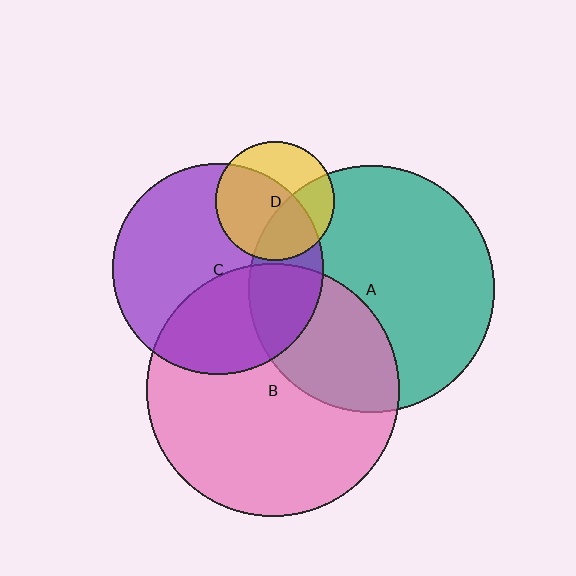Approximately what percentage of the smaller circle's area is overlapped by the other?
Approximately 60%.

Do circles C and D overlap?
Yes.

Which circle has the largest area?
Circle B (pink).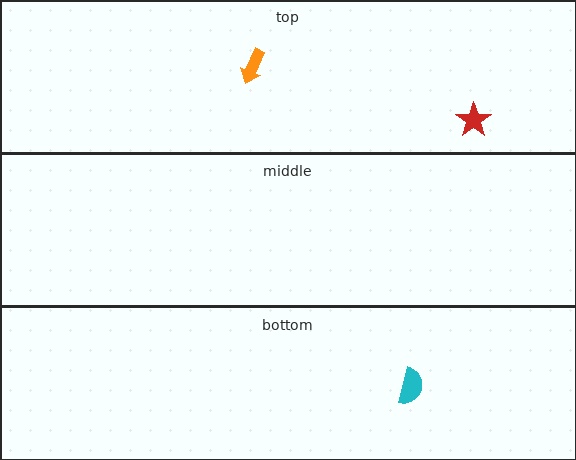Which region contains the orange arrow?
The top region.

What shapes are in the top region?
The red star, the orange arrow.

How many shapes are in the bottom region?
1.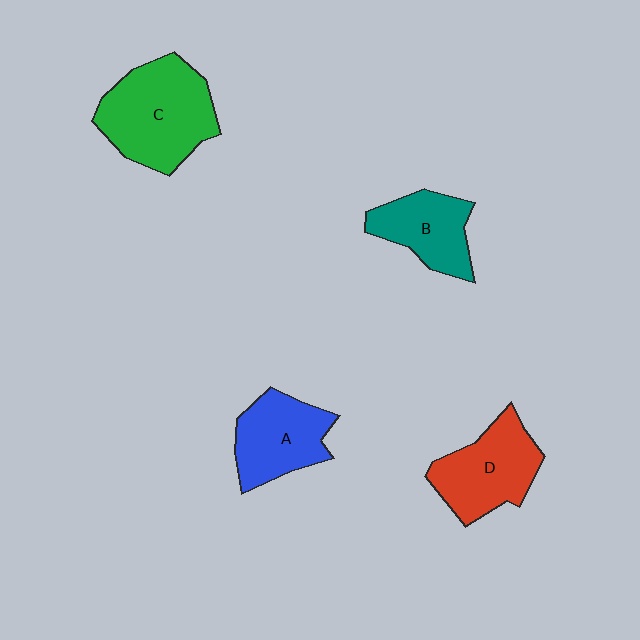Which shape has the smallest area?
Shape B (teal).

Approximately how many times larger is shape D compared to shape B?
Approximately 1.2 times.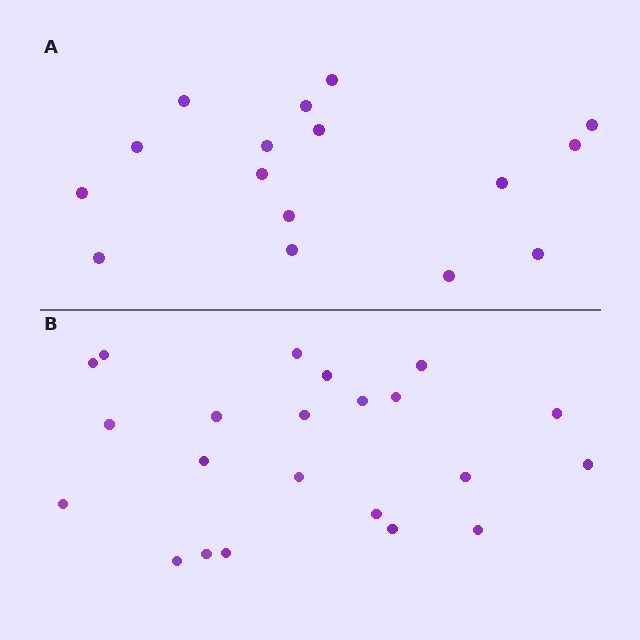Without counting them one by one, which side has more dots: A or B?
Region B (the bottom region) has more dots.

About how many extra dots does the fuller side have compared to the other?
Region B has about 6 more dots than region A.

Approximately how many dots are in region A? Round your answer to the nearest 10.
About 20 dots. (The exact count is 16, which rounds to 20.)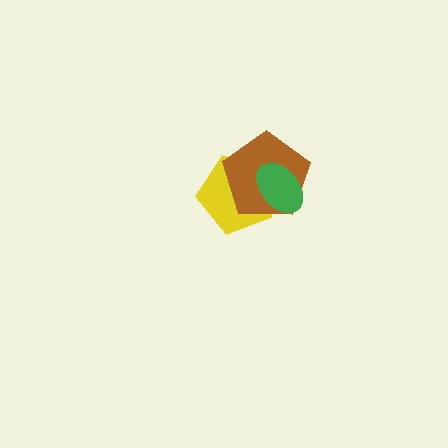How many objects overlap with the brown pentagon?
2 objects overlap with the brown pentagon.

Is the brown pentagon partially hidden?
Yes, it is partially covered by another shape.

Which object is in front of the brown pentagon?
The green ellipse is in front of the brown pentagon.